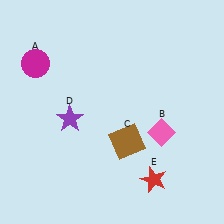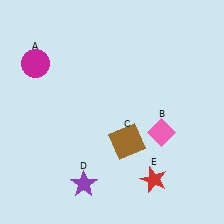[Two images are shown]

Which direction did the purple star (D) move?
The purple star (D) moved down.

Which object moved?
The purple star (D) moved down.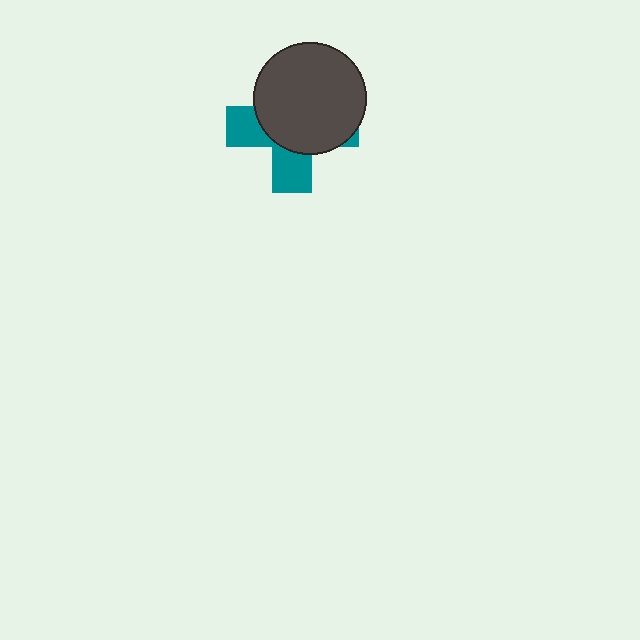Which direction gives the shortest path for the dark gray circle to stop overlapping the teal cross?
Moving toward the upper-right gives the shortest separation.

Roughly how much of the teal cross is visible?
A small part of it is visible (roughly 37%).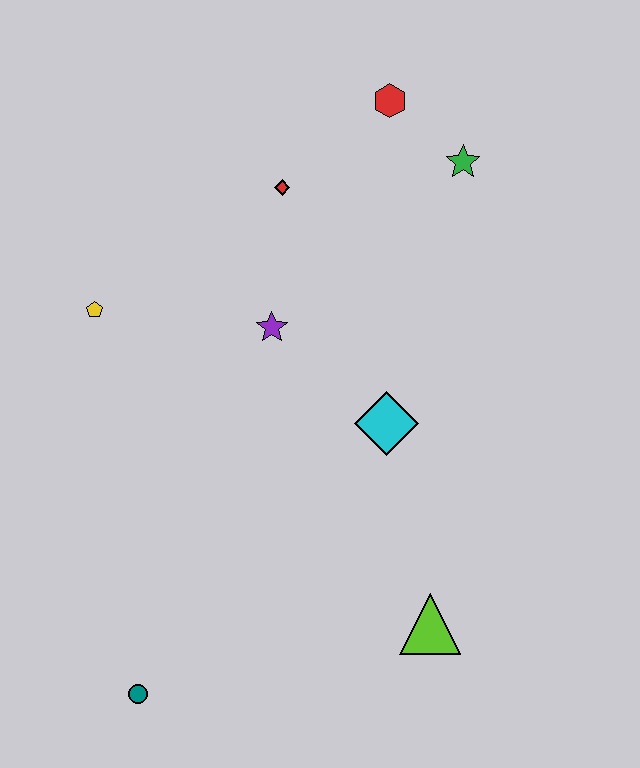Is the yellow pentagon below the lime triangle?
No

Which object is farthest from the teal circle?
The red hexagon is farthest from the teal circle.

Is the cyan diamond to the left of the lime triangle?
Yes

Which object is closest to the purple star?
The red diamond is closest to the purple star.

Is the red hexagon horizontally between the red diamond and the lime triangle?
Yes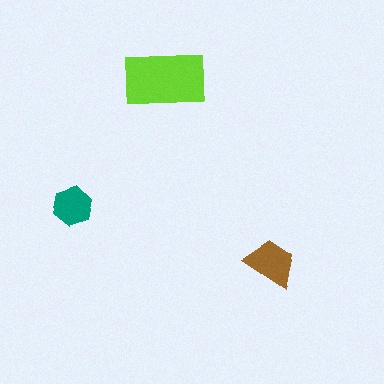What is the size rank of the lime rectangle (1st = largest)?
1st.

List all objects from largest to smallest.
The lime rectangle, the brown trapezoid, the teal hexagon.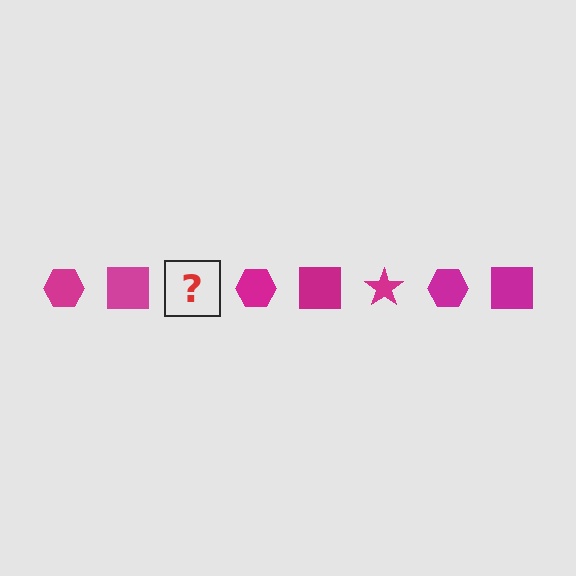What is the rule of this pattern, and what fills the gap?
The rule is that the pattern cycles through hexagon, square, star shapes in magenta. The gap should be filled with a magenta star.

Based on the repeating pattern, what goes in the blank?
The blank should be a magenta star.